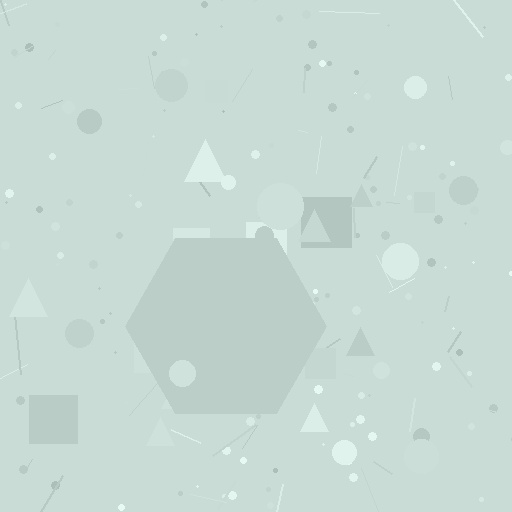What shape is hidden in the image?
A hexagon is hidden in the image.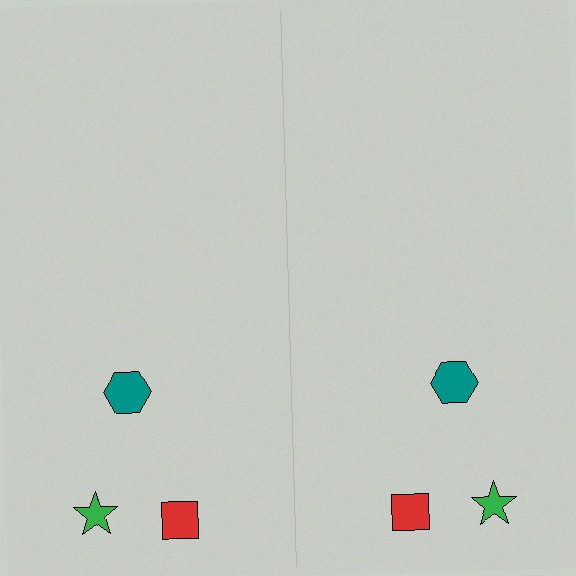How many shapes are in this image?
There are 6 shapes in this image.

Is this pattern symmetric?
Yes, this pattern has bilateral (reflection) symmetry.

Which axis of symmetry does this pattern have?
The pattern has a vertical axis of symmetry running through the center of the image.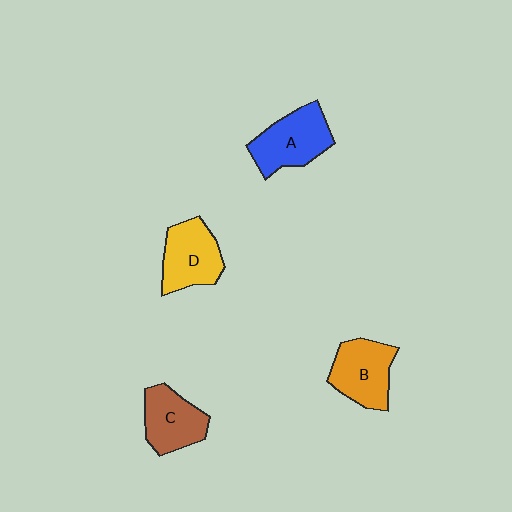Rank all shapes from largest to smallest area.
From largest to smallest: A (blue), D (yellow), B (orange), C (brown).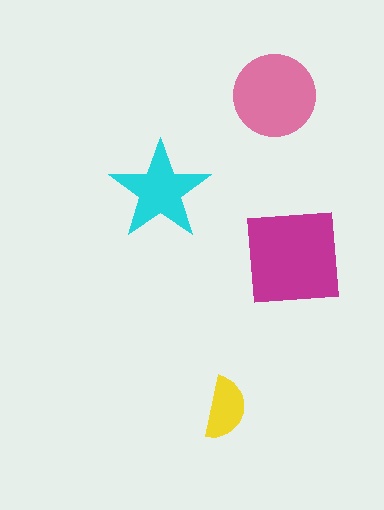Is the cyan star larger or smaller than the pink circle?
Smaller.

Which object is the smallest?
The yellow semicircle.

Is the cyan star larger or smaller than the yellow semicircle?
Larger.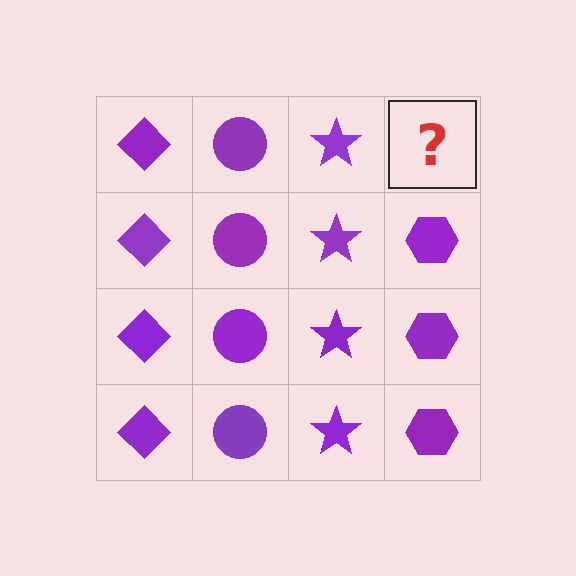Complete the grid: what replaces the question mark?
The question mark should be replaced with a purple hexagon.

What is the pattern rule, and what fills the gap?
The rule is that each column has a consistent shape. The gap should be filled with a purple hexagon.